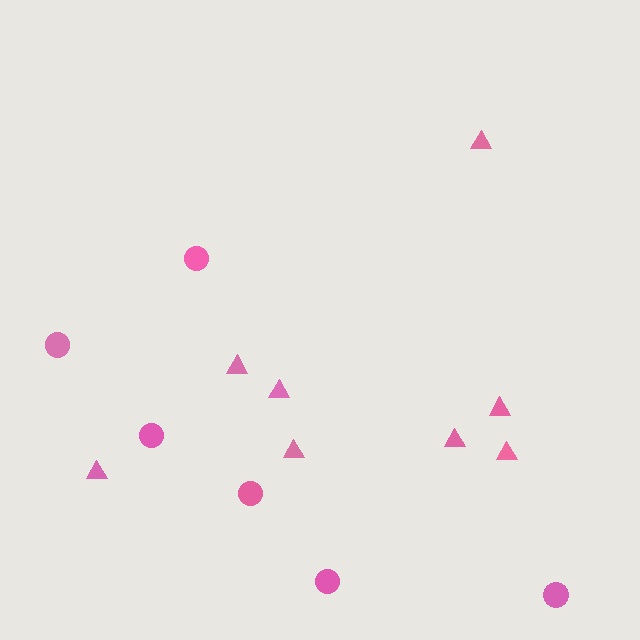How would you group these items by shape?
There are 2 groups: one group of circles (6) and one group of triangles (8).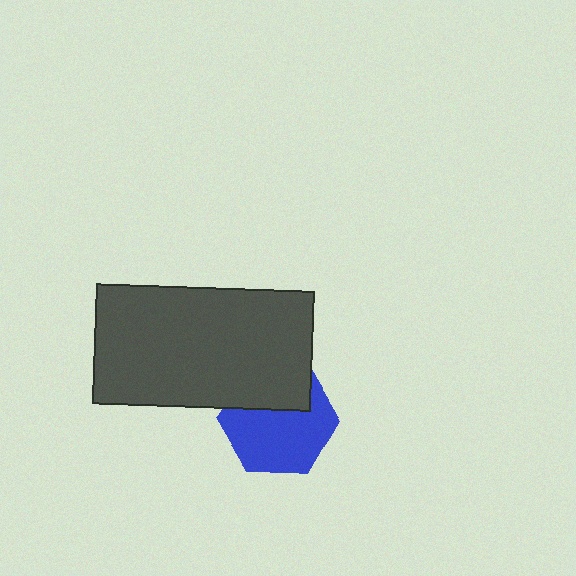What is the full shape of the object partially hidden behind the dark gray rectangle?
The partially hidden object is a blue hexagon.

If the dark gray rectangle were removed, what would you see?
You would see the complete blue hexagon.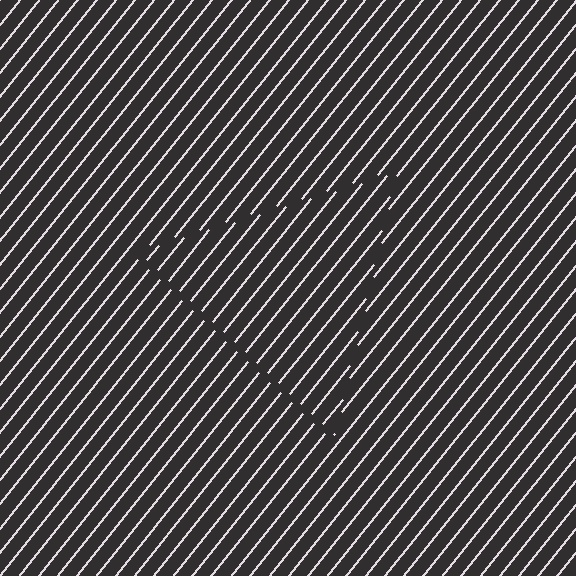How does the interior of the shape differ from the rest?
The interior of the shape contains the same grating, shifted by half a period — the contour is defined by the phase discontinuity where line-ends from the inner and outer gratings abut.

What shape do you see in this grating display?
An illusory triangle. The interior of the shape contains the same grating, shifted by half a period — the contour is defined by the phase discontinuity where line-ends from the inner and outer gratings abut.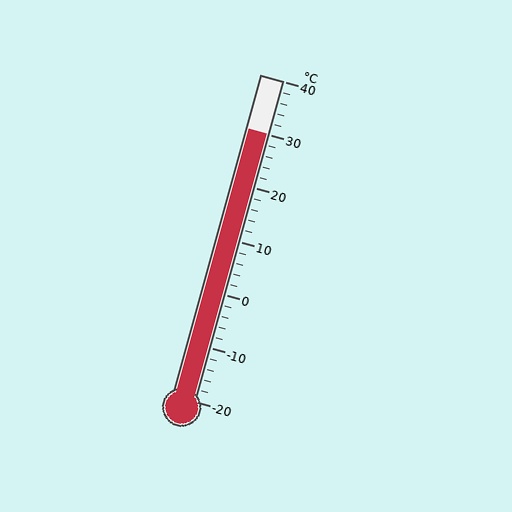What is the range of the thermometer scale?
The thermometer scale ranges from -20°C to 40°C.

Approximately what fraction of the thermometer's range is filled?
The thermometer is filled to approximately 85% of its range.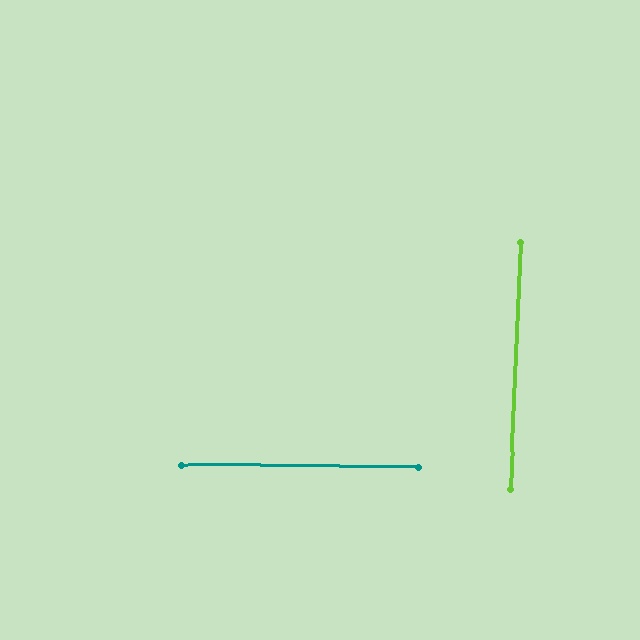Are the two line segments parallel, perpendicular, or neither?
Perpendicular — they meet at approximately 88°.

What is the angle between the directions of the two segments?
Approximately 88 degrees.